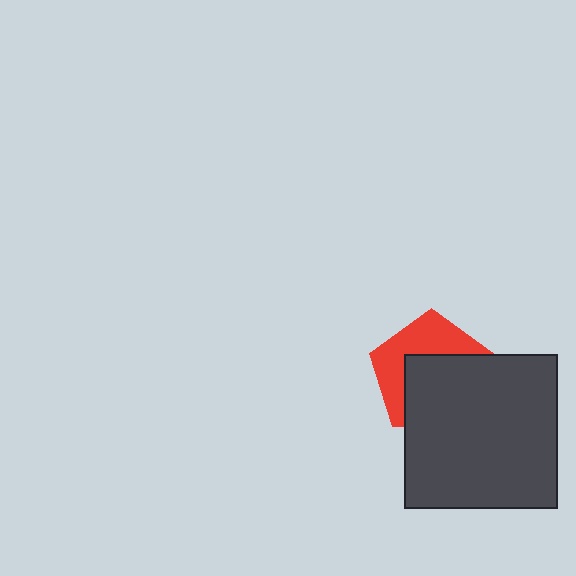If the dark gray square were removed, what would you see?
You would see the complete red pentagon.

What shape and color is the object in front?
The object in front is a dark gray square.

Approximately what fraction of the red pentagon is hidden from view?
Roughly 56% of the red pentagon is hidden behind the dark gray square.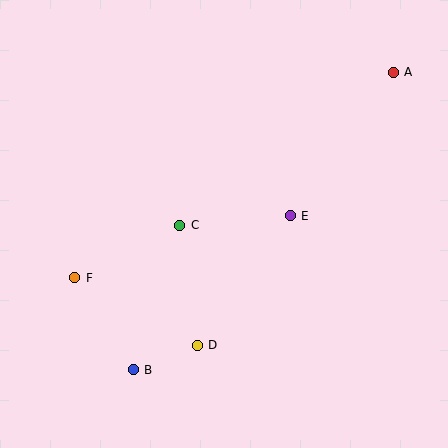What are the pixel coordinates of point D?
Point D is at (197, 345).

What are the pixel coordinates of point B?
Point B is at (133, 370).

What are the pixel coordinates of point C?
Point C is at (180, 225).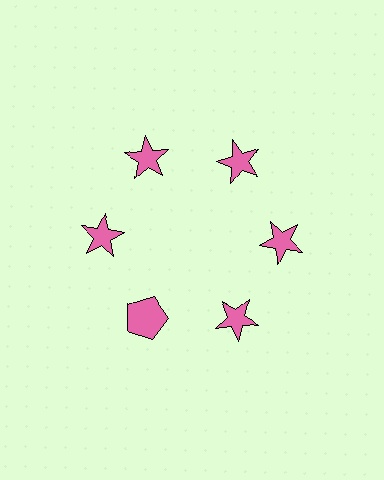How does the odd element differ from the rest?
It has a different shape: pentagon instead of star.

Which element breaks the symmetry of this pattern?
The pink pentagon at roughly the 7 o'clock position breaks the symmetry. All other shapes are pink stars.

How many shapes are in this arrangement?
There are 6 shapes arranged in a ring pattern.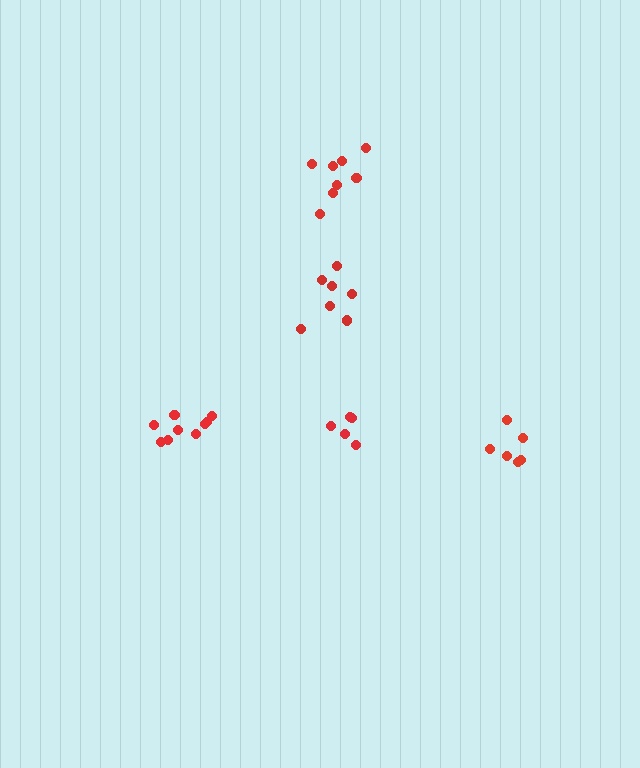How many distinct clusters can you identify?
There are 5 distinct clusters.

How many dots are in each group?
Group 1: 9 dots, Group 2: 5 dots, Group 3: 6 dots, Group 4: 7 dots, Group 5: 8 dots (35 total).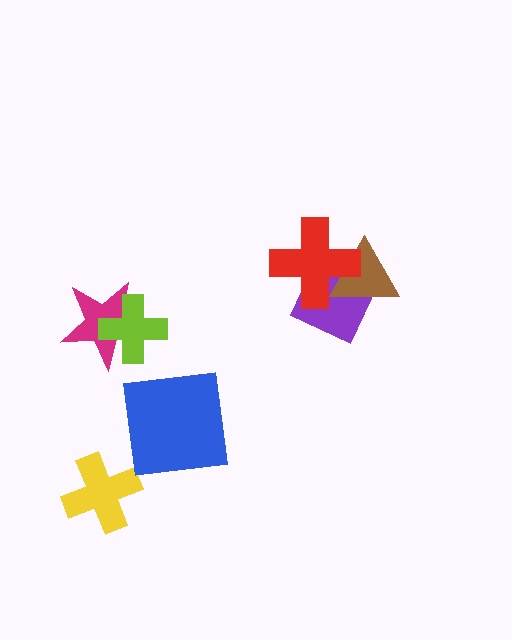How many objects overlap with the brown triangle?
2 objects overlap with the brown triangle.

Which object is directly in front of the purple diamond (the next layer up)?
The brown triangle is directly in front of the purple diamond.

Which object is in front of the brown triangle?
The red cross is in front of the brown triangle.